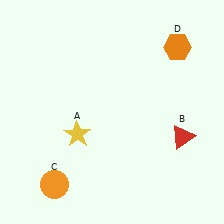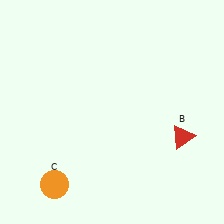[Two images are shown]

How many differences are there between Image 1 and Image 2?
There are 2 differences between the two images.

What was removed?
The yellow star (A), the orange hexagon (D) were removed in Image 2.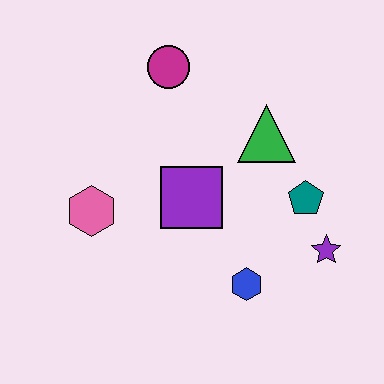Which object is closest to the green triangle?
The teal pentagon is closest to the green triangle.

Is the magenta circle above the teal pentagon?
Yes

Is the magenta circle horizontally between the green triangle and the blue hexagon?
No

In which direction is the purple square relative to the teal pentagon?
The purple square is to the left of the teal pentagon.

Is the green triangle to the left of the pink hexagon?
No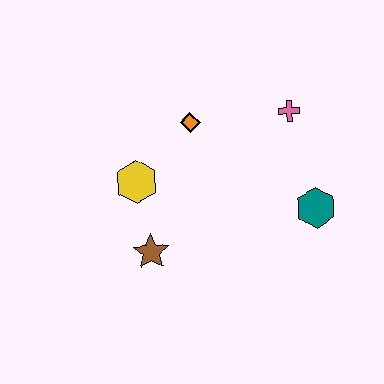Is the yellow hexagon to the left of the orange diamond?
Yes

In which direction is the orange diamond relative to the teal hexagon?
The orange diamond is to the left of the teal hexagon.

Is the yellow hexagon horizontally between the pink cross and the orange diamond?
No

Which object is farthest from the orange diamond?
The teal hexagon is farthest from the orange diamond.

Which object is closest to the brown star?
The yellow hexagon is closest to the brown star.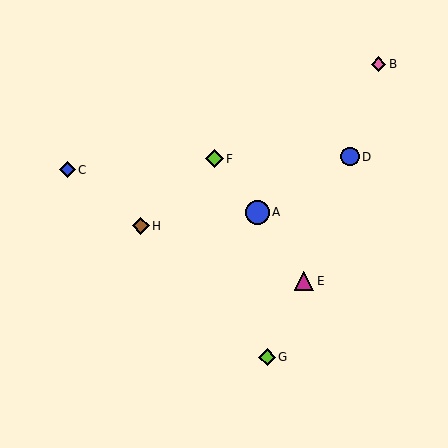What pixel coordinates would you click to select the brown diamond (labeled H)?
Click at (141, 226) to select the brown diamond H.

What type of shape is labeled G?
Shape G is a lime diamond.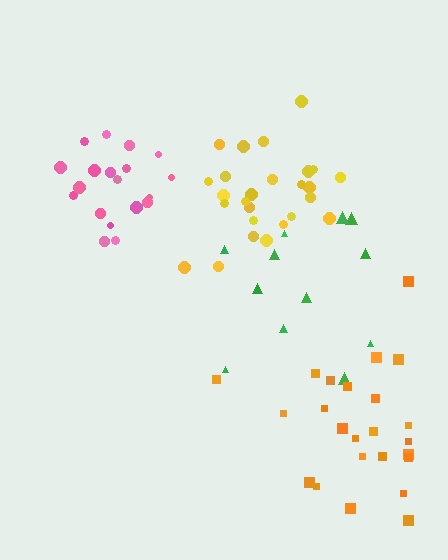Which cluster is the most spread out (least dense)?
Green.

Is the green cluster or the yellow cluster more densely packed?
Yellow.